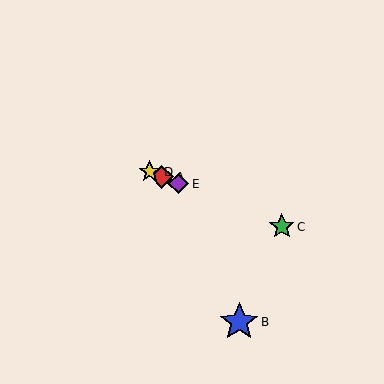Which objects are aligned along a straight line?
Objects A, C, D, E are aligned along a straight line.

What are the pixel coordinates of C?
Object C is at (282, 227).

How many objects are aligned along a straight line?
4 objects (A, C, D, E) are aligned along a straight line.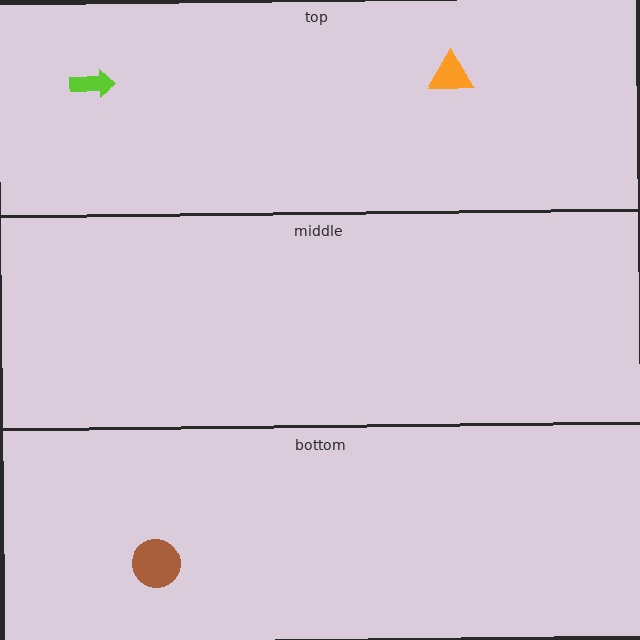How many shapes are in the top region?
2.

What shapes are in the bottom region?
The brown circle.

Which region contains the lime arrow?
The top region.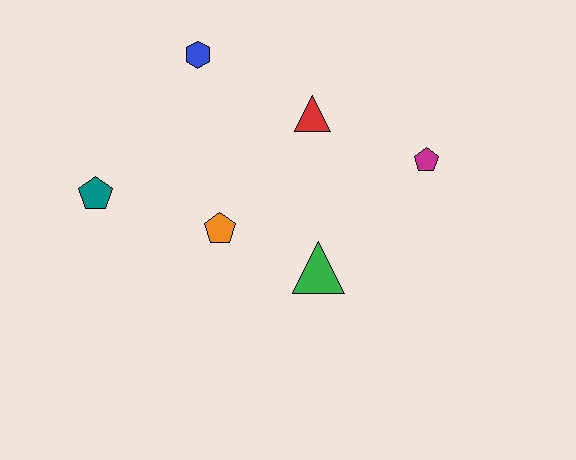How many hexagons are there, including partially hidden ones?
There is 1 hexagon.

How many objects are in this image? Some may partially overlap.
There are 6 objects.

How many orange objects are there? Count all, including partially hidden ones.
There is 1 orange object.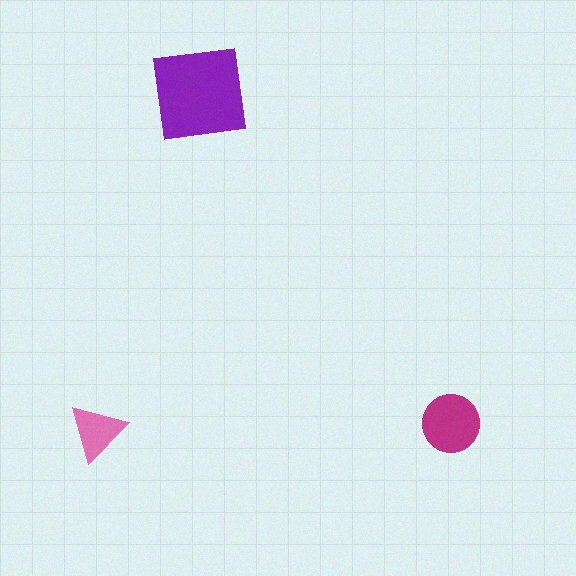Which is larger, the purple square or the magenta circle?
The purple square.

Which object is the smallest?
The pink triangle.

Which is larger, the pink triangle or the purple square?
The purple square.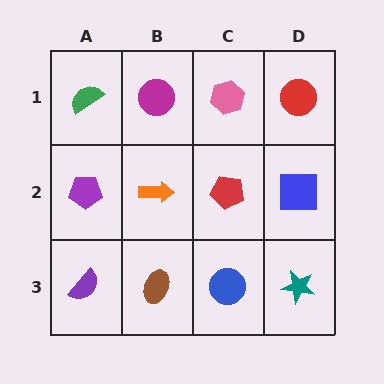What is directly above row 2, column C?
A pink hexagon.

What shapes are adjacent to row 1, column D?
A blue square (row 2, column D), a pink hexagon (row 1, column C).